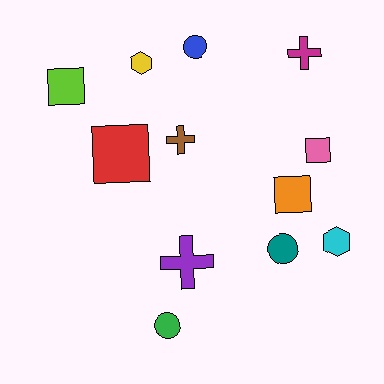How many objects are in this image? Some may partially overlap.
There are 12 objects.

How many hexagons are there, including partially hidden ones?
There are 2 hexagons.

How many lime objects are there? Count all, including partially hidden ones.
There is 1 lime object.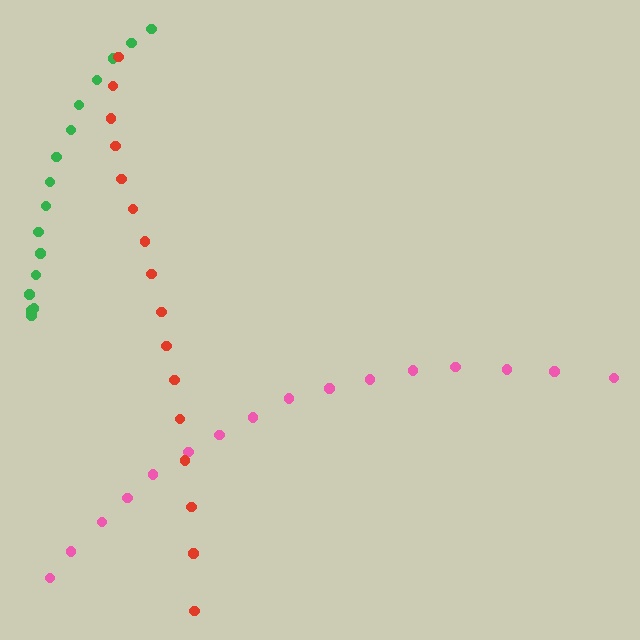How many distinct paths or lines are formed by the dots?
There are 3 distinct paths.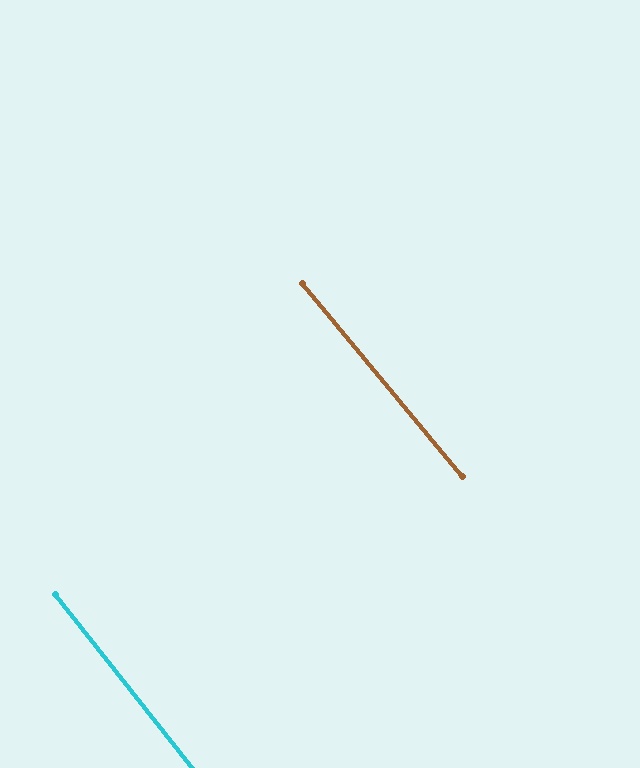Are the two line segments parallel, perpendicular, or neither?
Parallel — their directions differ by only 1.3°.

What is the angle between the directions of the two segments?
Approximately 1 degree.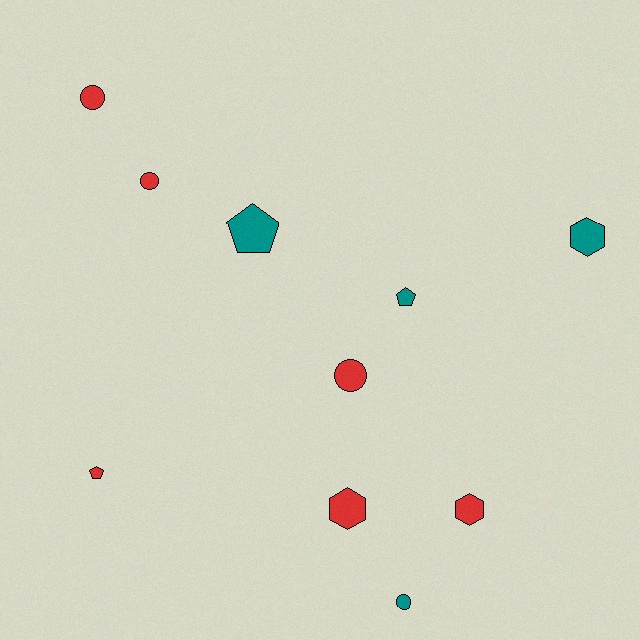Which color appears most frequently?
Red, with 6 objects.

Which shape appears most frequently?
Circle, with 4 objects.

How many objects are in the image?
There are 10 objects.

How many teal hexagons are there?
There is 1 teal hexagon.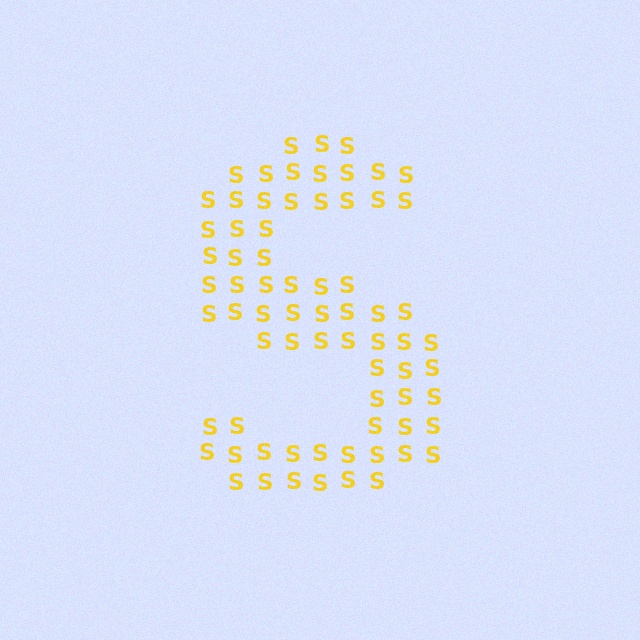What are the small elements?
The small elements are letter S's.